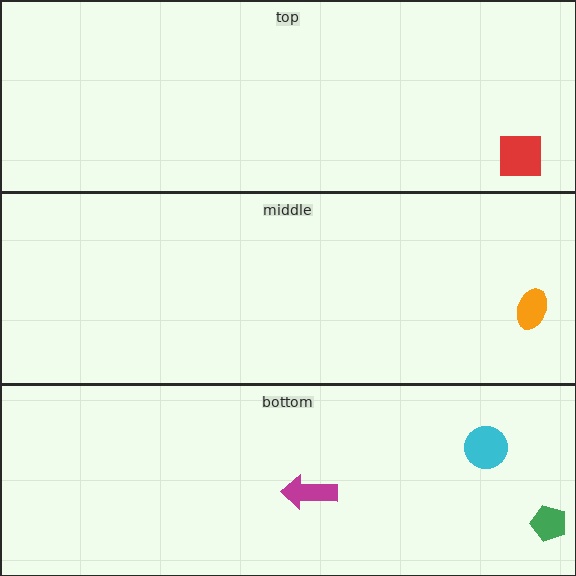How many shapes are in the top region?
1.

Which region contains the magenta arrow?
The bottom region.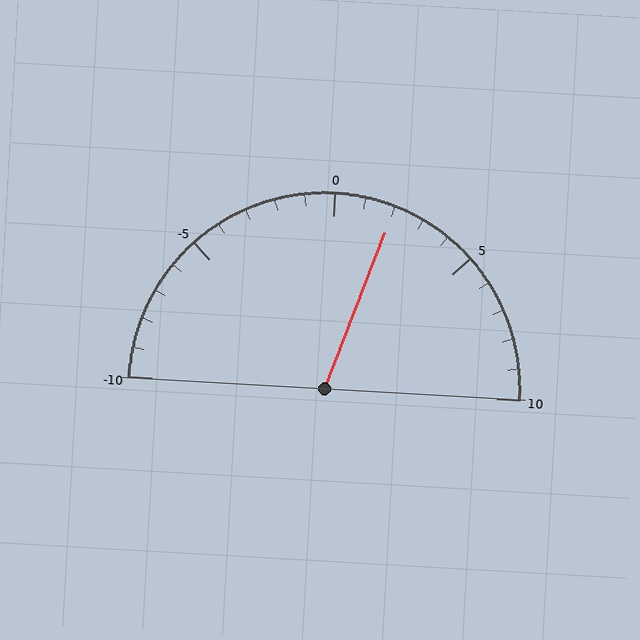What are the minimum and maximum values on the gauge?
The gauge ranges from -10 to 10.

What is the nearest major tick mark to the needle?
The nearest major tick mark is 0.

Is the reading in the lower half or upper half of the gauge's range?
The reading is in the upper half of the range (-10 to 10).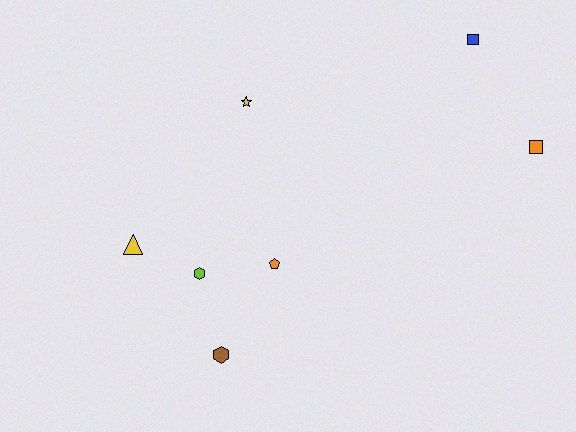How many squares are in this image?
There are 2 squares.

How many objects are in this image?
There are 7 objects.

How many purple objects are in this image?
There are no purple objects.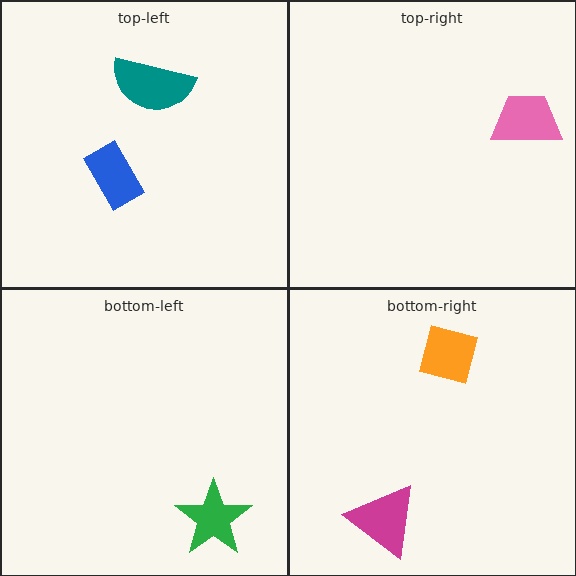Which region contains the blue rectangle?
The top-left region.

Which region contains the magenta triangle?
The bottom-right region.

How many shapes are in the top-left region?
2.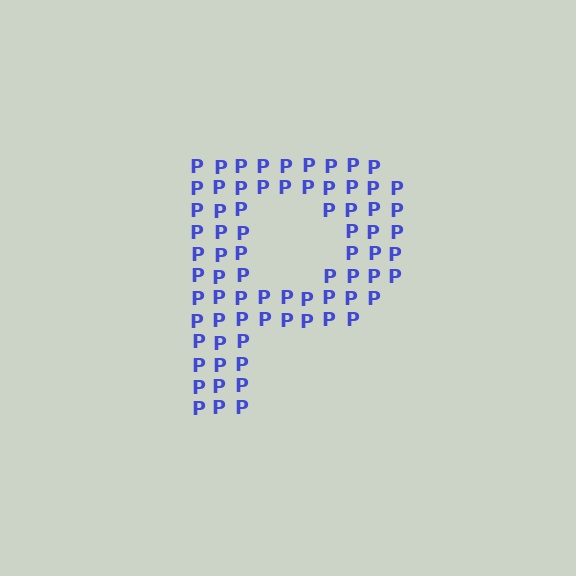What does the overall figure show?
The overall figure shows the letter P.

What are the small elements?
The small elements are letter P's.